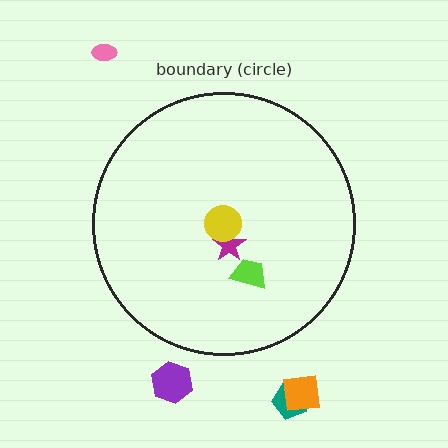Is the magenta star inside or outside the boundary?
Inside.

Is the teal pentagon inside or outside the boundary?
Outside.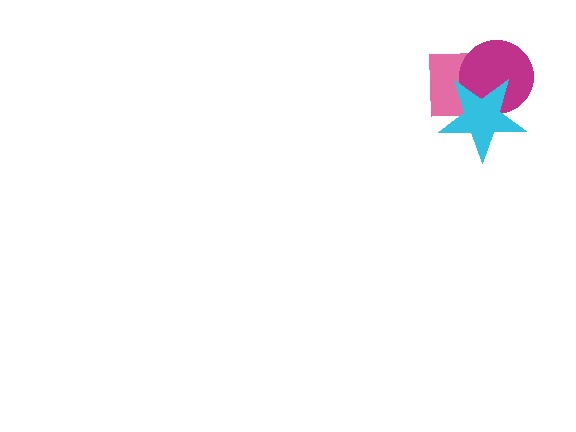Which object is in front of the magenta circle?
The cyan star is in front of the magenta circle.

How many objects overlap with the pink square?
2 objects overlap with the pink square.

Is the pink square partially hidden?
Yes, it is partially covered by another shape.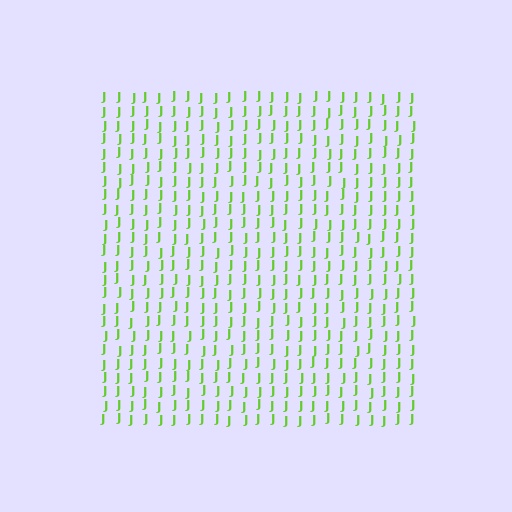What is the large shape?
The large shape is a square.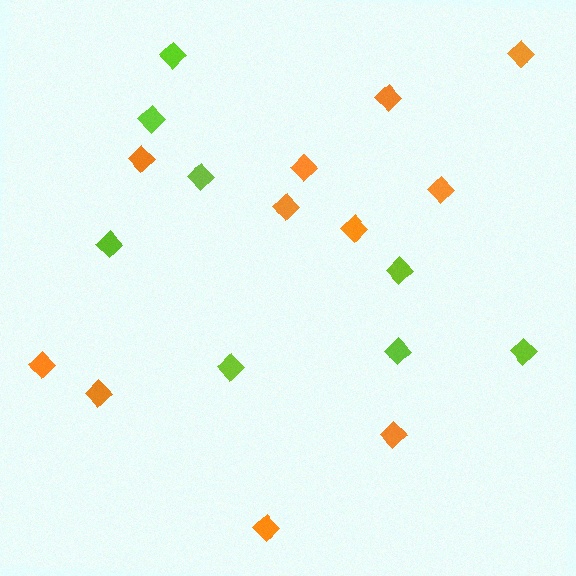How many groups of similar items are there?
There are 2 groups: one group of orange diamonds (11) and one group of lime diamonds (8).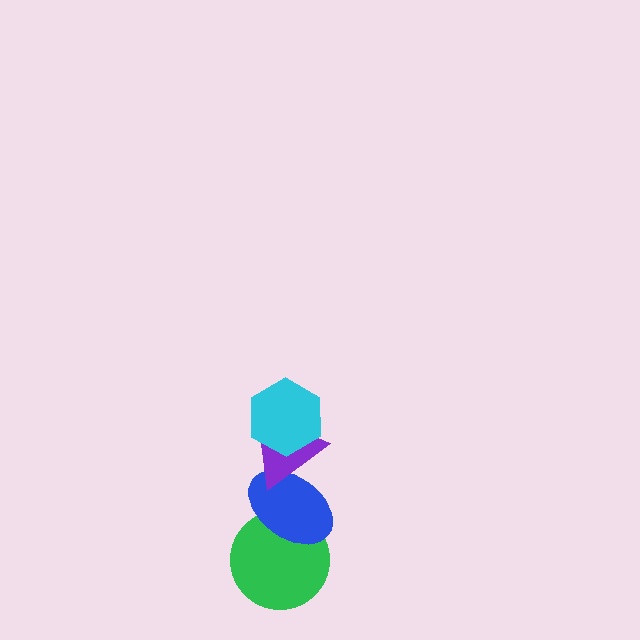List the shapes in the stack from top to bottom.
From top to bottom: the cyan hexagon, the purple triangle, the blue ellipse, the green circle.